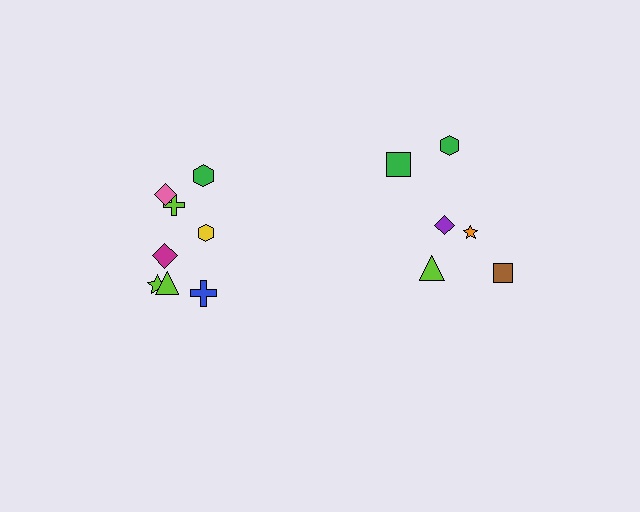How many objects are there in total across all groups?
There are 14 objects.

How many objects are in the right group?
There are 6 objects.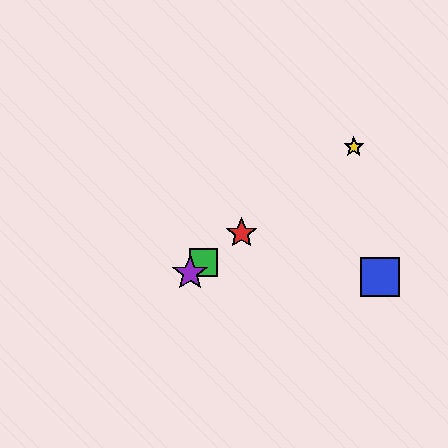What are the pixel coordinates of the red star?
The red star is at (242, 233).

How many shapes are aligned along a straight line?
4 shapes (the red star, the green square, the yellow star, the purple star) are aligned along a straight line.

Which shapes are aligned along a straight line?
The red star, the green square, the yellow star, the purple star are aligned along a straight line.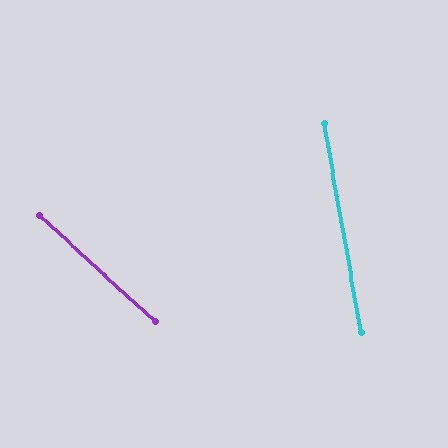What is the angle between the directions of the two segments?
Approximately 37 degrees.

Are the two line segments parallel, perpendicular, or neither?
Neither parallel nor perpendicular — they differ by about 37°.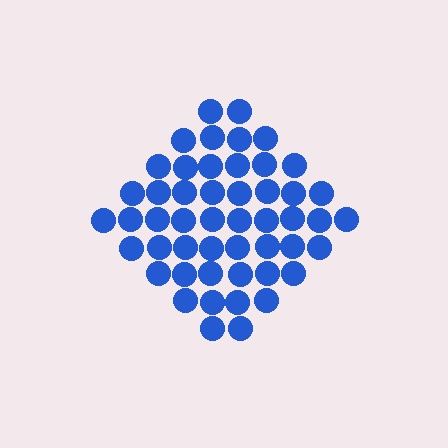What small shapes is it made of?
It is made of small circles.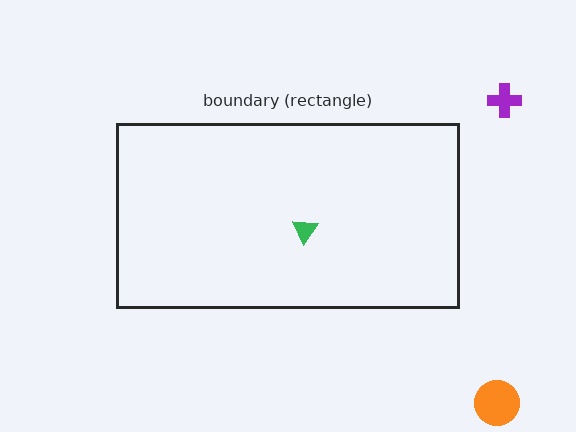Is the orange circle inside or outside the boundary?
Outside.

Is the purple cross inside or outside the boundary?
Outside.